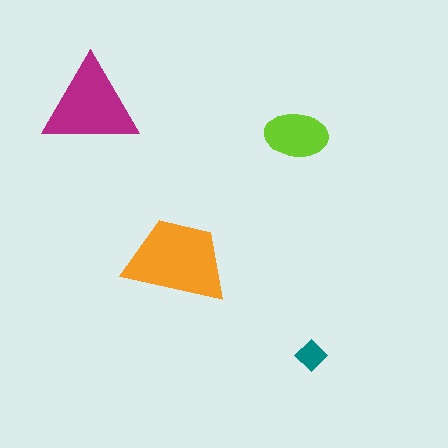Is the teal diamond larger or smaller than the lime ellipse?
Smaller.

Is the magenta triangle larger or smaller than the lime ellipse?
Larger.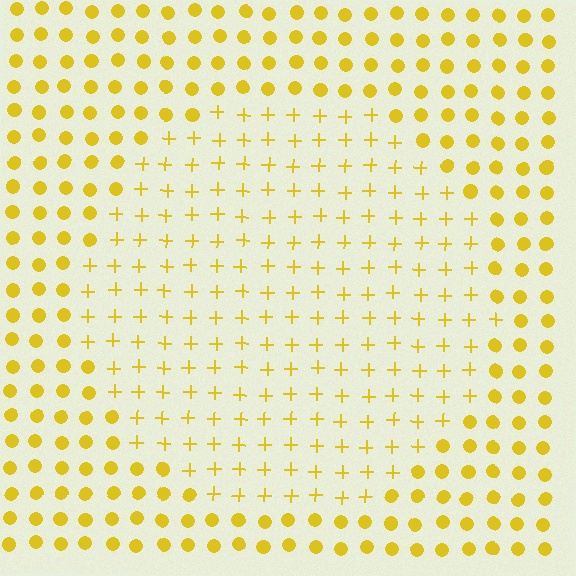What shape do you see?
I see a circle.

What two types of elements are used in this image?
The image uses plus signs inside the circle region and circles outside it.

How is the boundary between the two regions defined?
The boundary is defined by a change in element shape: plus signs inside vs. circles outside. All elements share the same color and spacing.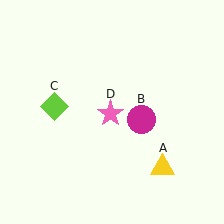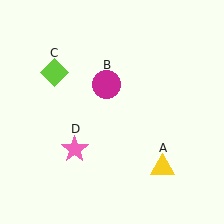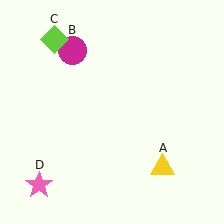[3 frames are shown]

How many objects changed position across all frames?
3 objects changed position: magenta circle (object B), lime diamond (object C), pink star (object D).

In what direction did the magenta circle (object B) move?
The magenta circle (object B) moved up and to the left.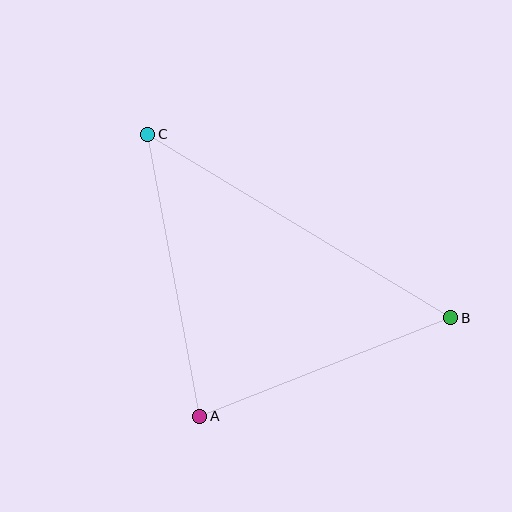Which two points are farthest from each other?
Points B and C are farthest from each other.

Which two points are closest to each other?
Points A and B are closest to each other.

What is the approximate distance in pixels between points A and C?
The distance between A and C is approximately 287 pixels.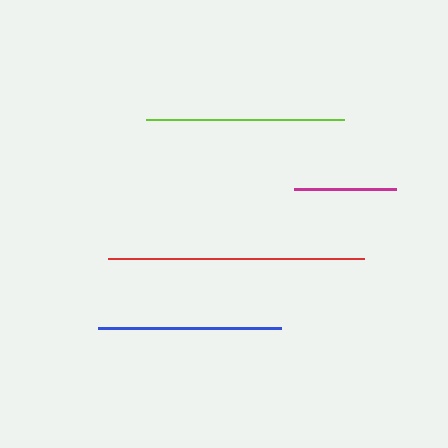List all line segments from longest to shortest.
From longest to shortest: red, lime, blue, magenta.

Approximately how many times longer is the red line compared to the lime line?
The red line is approximately 1.3 times the length of the lime line.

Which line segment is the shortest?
The magenta line is the shortest at approximately 103 pixels.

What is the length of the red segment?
The red segment is approximately 257 pixels long.